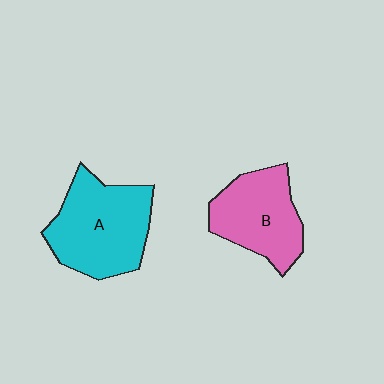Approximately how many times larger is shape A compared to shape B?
Approximately 1.2 times.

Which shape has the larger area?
Shape A (cyan).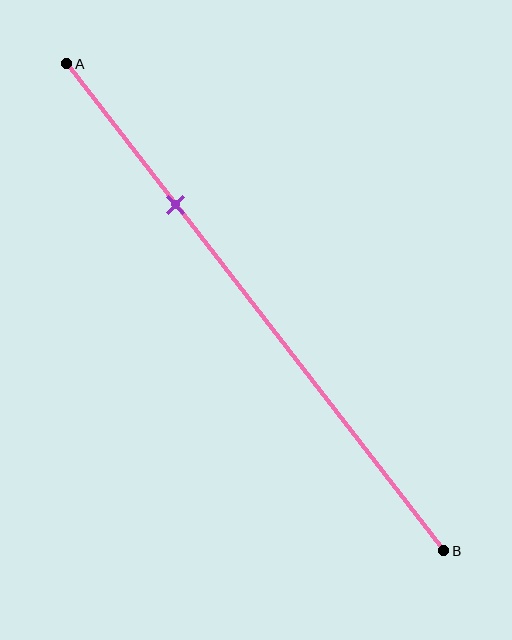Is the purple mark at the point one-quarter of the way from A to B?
No, the mark is at about 30% from A, not at the 25% one-quarter point.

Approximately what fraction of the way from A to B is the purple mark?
The purple mark is approximately 30% of the way from A to B.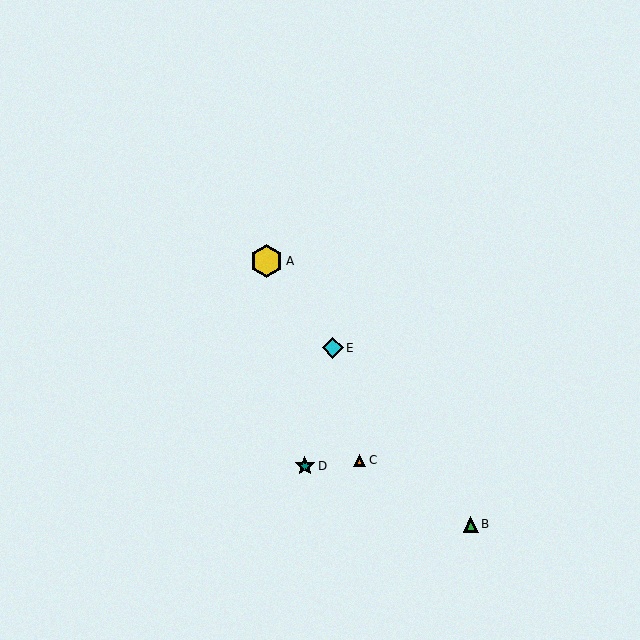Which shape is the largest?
The yellow hexagon (labeled A) is the largest.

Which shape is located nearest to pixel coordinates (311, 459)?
The teal star (labeled D) at (305, 466) is nearest to that location.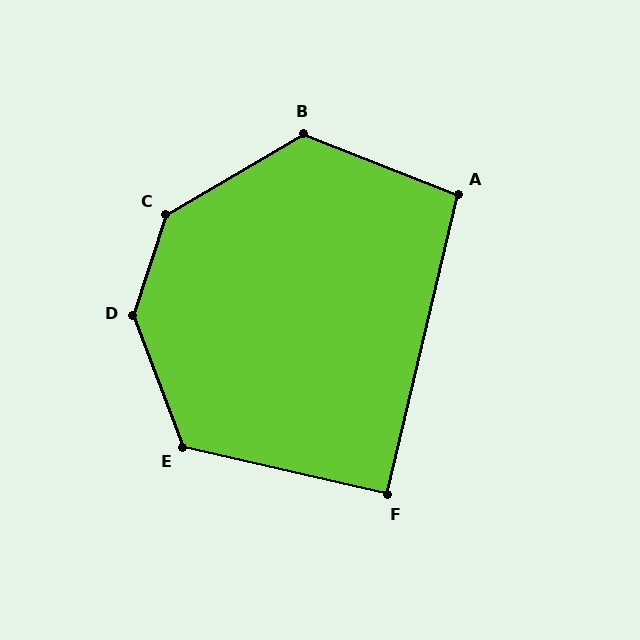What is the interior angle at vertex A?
Approximately 98 degrees (obtuse).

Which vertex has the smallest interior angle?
F, at approximately 90 degrees.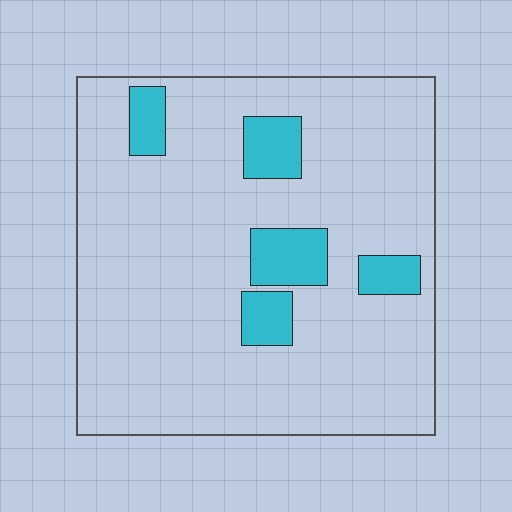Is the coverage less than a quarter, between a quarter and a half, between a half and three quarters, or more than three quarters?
Less than a quarter.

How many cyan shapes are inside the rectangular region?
5.